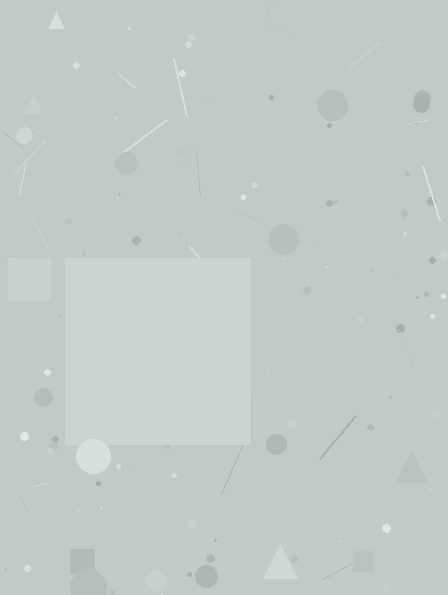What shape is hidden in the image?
A square is hidden in the image.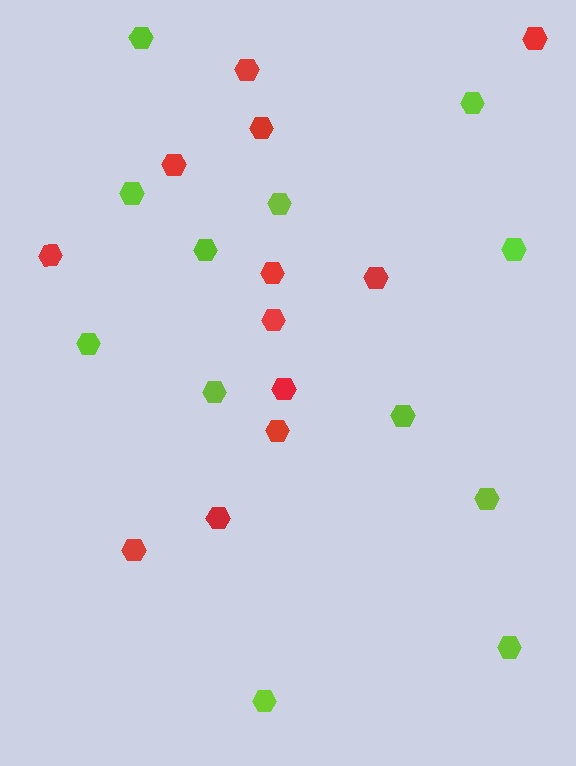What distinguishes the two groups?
There are 2 groups: one group of lime hexagons (12) and one group of red hexagons (12).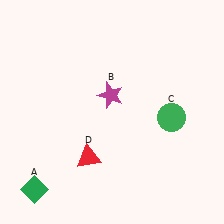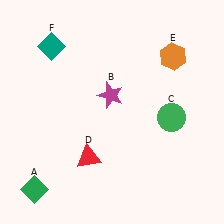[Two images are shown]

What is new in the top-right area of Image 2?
An orange hexagon (E) was added in the top-right area of Image 2.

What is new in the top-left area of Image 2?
A teal diamond (F) was added in the top-left area of Image 2.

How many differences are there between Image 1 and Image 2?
There are 2 differences between the two images.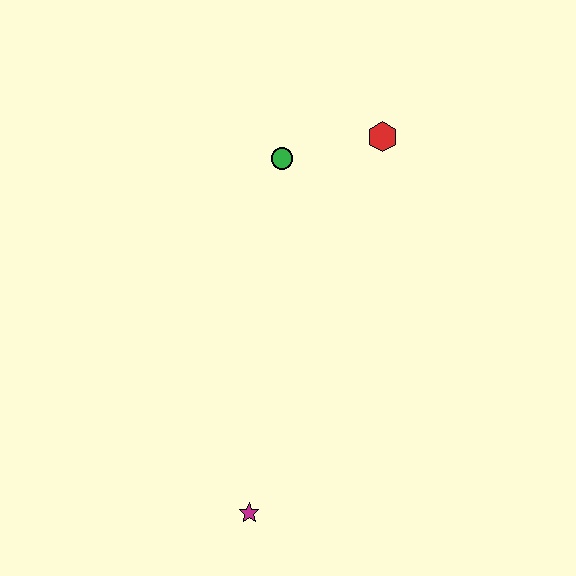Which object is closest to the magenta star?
The green circle is closest to the magenta star.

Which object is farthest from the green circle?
The magenta star is farthest from the green circle.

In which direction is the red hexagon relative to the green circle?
The red hexagon is to the right of the green circle.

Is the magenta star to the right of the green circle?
No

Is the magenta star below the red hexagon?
Yes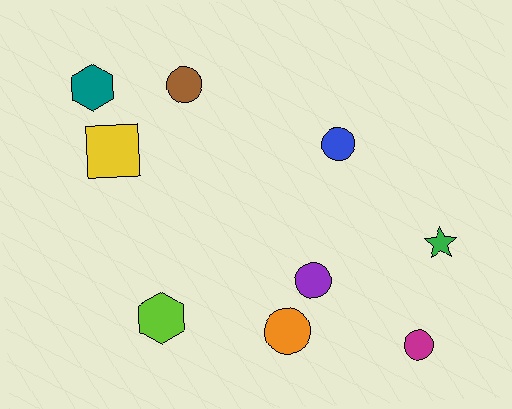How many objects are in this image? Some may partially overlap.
There are 9 objects.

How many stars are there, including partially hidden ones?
There is 1 star.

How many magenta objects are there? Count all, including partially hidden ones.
There is 1 magenta object.